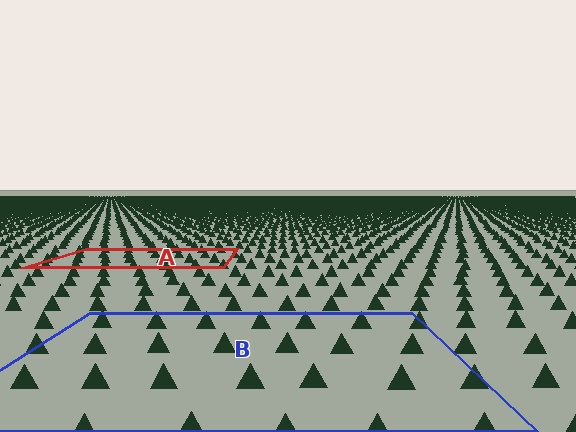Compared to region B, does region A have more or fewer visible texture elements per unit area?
Region A has more texture elements per unit area — they are packed more densely because it is farther away.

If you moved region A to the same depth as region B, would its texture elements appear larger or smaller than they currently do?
They would appear larger. At a closer depth, the same texture elements are projected at a bigger on-screen size.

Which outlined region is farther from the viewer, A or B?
Region A is farther from the viewer — the texture elements inside it appear smaller and more densely packed.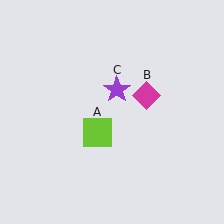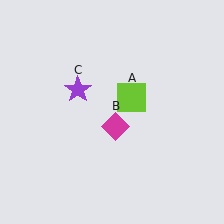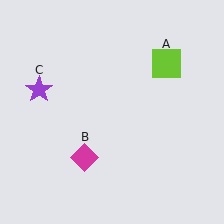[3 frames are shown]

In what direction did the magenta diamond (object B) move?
The magenta diamond (object B) moved down and to the left.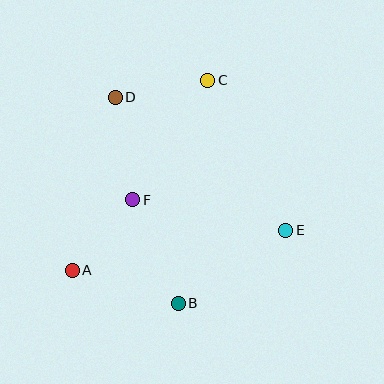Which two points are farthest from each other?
Points A and C are farthest from each other.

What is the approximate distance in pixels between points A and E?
The distance between A and E is approximately 217 pixels.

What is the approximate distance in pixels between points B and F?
The distance between B and F is approximately 113 pixels.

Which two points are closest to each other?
Points A and F are closest to each other.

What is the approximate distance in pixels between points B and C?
The distance between B and C is approximately 225 pixels.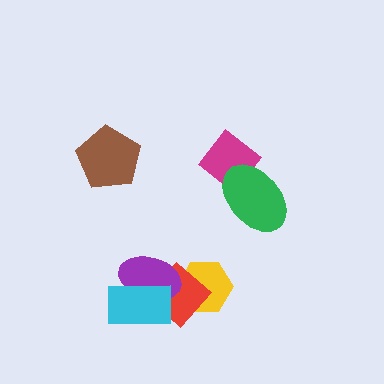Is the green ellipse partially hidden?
No, no other shape covers it.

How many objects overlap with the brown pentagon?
0 objects overlap with the brown pentagon.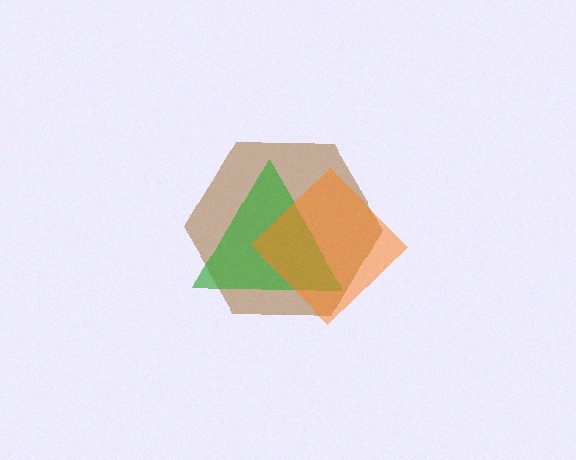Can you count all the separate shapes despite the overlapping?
Yes, there are 3 separate shapes.